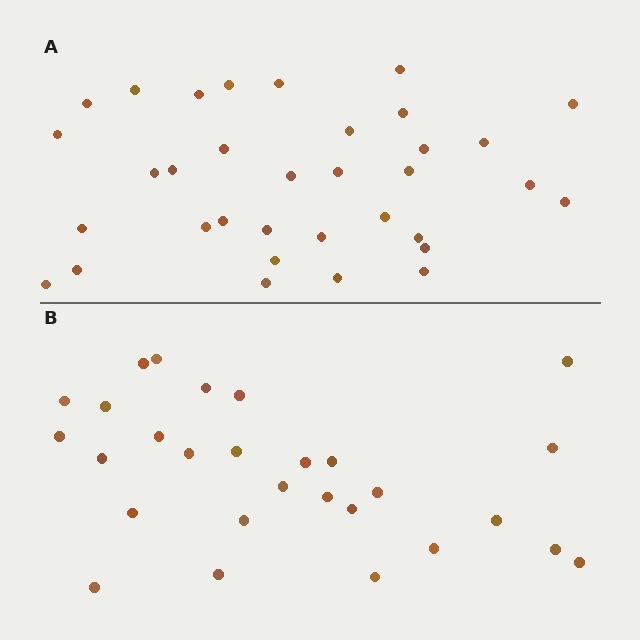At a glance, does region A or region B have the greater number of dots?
Region A (the top region) has more dots.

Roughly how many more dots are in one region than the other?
Region A has about 6 more dots than region B.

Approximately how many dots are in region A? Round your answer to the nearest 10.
About 30 dots. (The exact count is 34, which rounds to 30.)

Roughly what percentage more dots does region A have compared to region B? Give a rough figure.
About 20% more.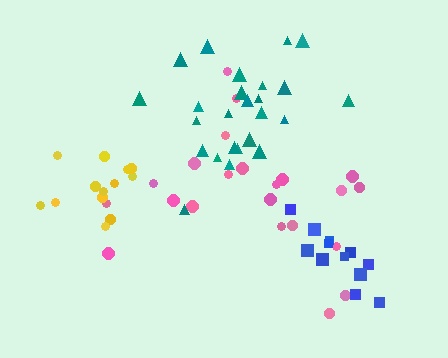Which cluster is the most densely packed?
Yellow.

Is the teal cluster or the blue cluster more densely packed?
Teal.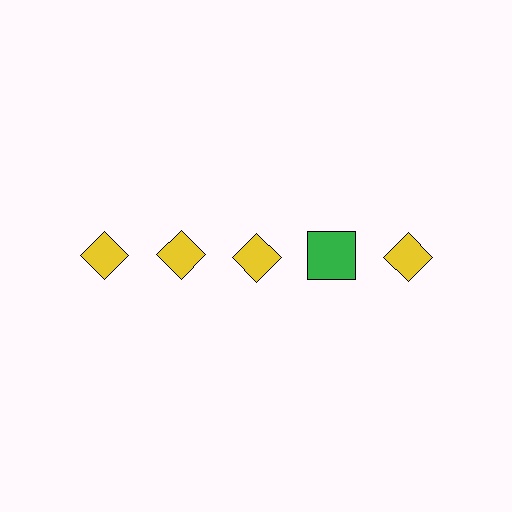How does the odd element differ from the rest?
It differs in both color (green instead of yellow) and shape (square instead of diamond).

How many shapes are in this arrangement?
There are 5 shapes arranged in a grid pattern.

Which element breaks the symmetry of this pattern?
The green square in the top row, second from right column breaks the symmetry. All other shapes are yellow diamonds.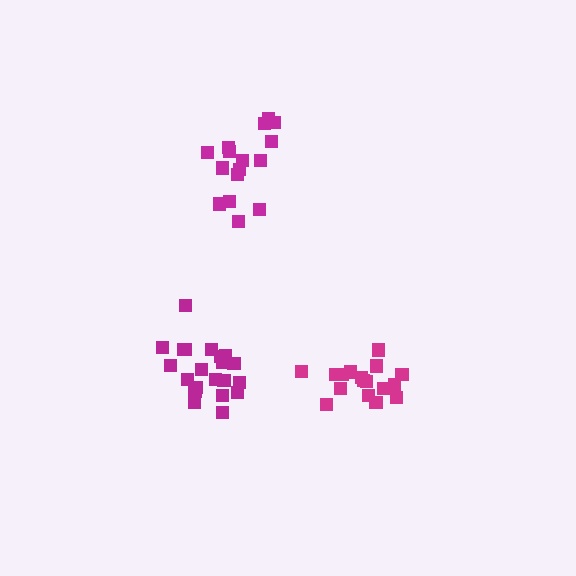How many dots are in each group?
Group 1: 16 dots, Group 2: 21 dots, Group 3: 17 dots (54 total).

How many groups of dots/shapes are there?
There are 3 groups.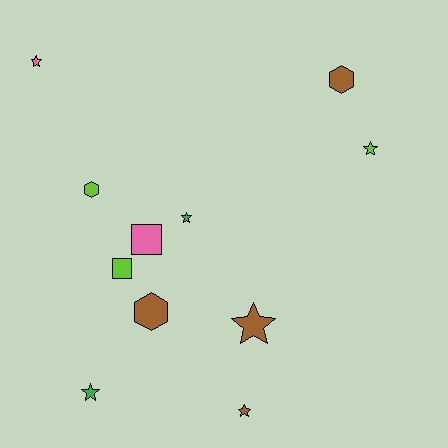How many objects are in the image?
There are 11 objects.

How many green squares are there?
There are no green squares.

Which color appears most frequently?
Brown, with 4 objects.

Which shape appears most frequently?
Star, with 6 objects.